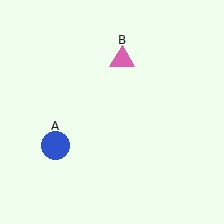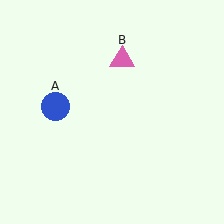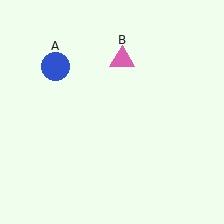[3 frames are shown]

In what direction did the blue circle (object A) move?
The blue circle (object A) moved up.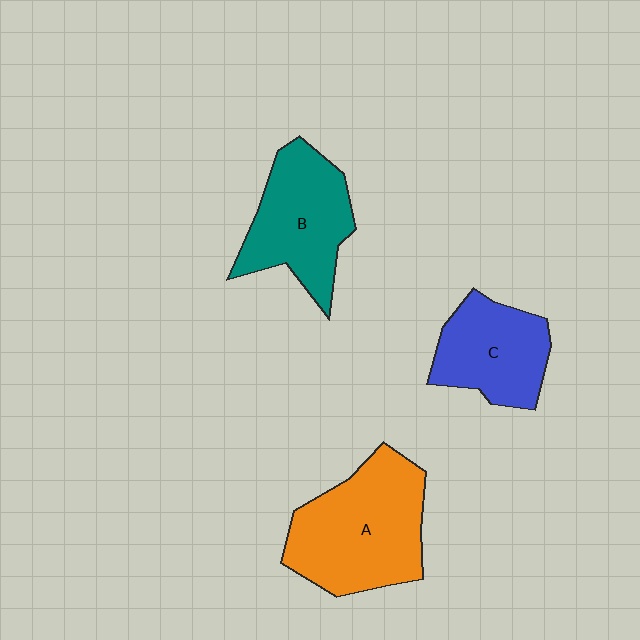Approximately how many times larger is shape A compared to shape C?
Approximately 1.5 times.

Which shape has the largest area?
Shape A (orange).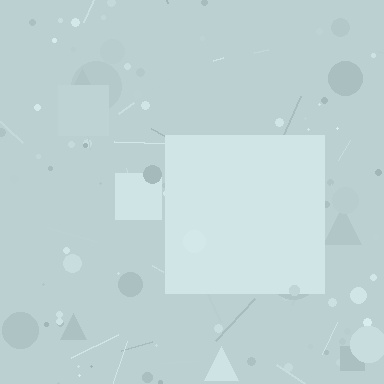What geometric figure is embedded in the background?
A square is embedded in the background.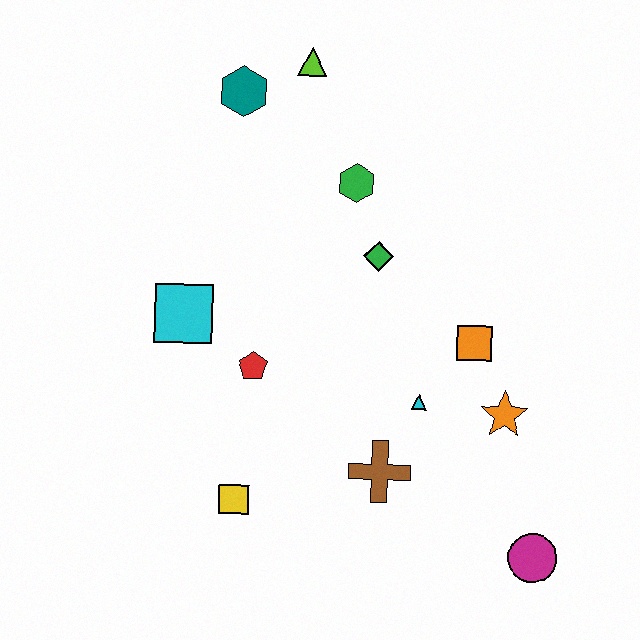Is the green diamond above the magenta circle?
Yes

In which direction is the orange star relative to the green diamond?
The orange star is below the green diamond.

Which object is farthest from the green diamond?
The magenta circle is farthest from the green diamond.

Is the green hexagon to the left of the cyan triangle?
Yes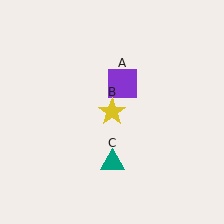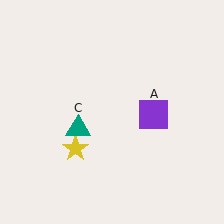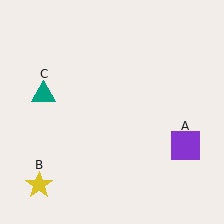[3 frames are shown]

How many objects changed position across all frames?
3 objects changed position: purple square (object A), yellow star (object B), teal triangle (object C).